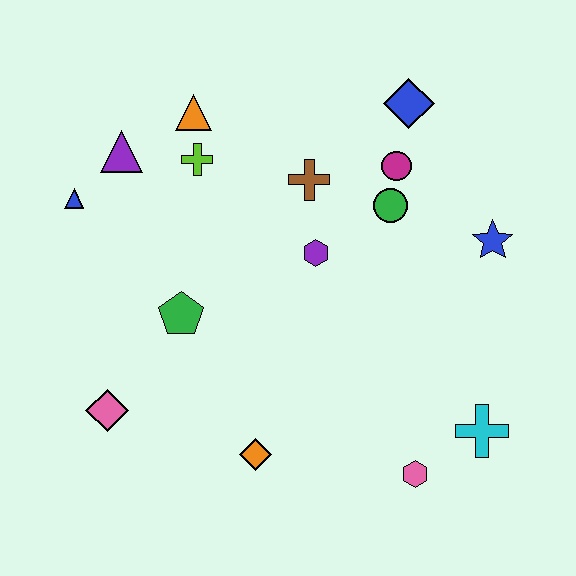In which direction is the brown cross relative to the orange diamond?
The brown cross is above the orange diamond.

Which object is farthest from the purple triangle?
The cyan cross is farthest from the purple triangle.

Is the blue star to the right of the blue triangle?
Yes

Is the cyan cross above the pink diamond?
No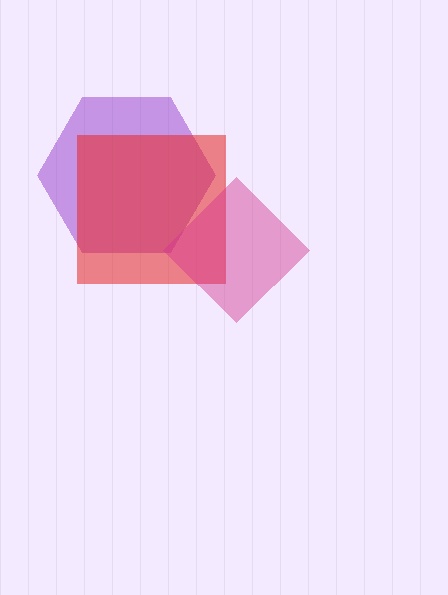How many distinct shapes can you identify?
There are 3 distinct shapes: a purple hexagon, a red square, a magenta diamond.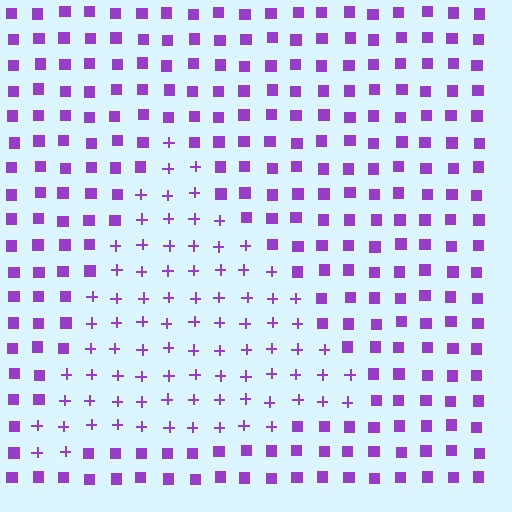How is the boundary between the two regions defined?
The boundary is defined by a change in element shape: plus signs inside vs. squares outside. All elements share the same color and spacing.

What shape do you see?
I see a triangle.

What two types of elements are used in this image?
The image uses plus signs inside the triangle region and squares outside it.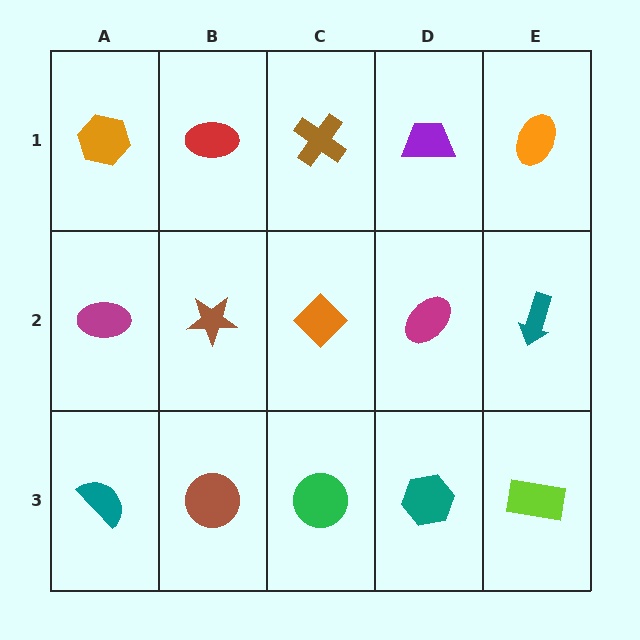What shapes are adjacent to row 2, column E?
An orange ellipse (row 1, column E), a lime rectangle (row 3, column E), a magenta ellipse (row 2, column D).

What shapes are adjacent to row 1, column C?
An orange diamond (row 2, column C), a red ellipse (row 1, column B), a purple trapezoid (row 1, column D).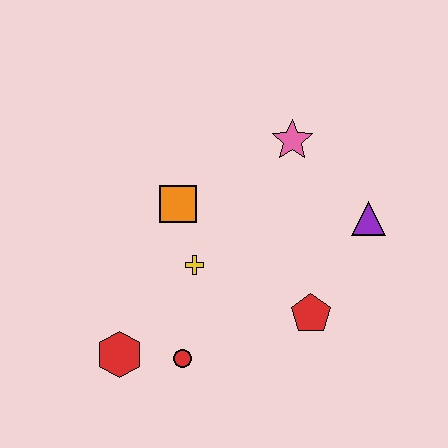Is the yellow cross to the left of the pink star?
Yes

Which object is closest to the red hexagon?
The red circle is closest to the red hexagon.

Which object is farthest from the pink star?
The red hexagon is farthest from the pink star.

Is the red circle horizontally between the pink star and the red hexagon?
Yes